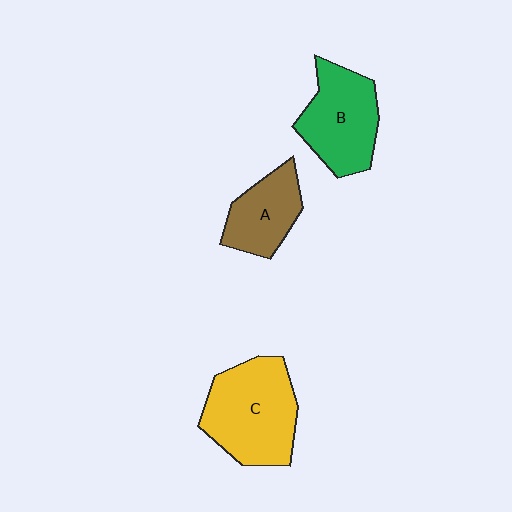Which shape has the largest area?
Shape C (yellow).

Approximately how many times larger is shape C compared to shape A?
Approximately 1.7 times.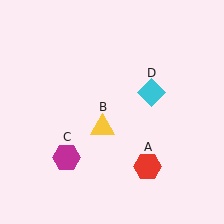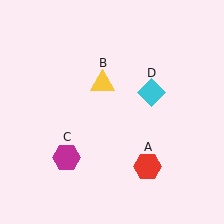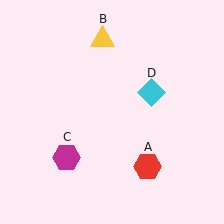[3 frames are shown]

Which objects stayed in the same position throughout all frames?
Red hexagon (object A) and magenta hexagon (object C) and cyan diamond (object D) remained stationary.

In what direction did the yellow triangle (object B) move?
The yellow triangle (object B) moved up.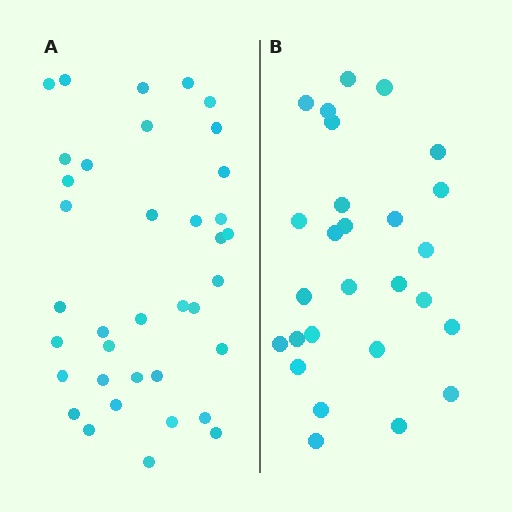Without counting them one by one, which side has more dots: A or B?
Region A (the left region) has more dots.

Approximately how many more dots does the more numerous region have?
Region A has roughly 10 or so more dots than region B.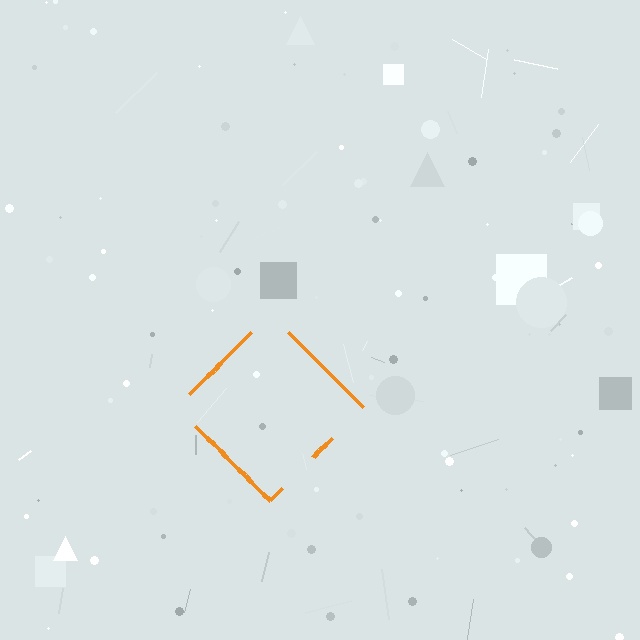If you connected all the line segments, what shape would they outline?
They would outline a diamond.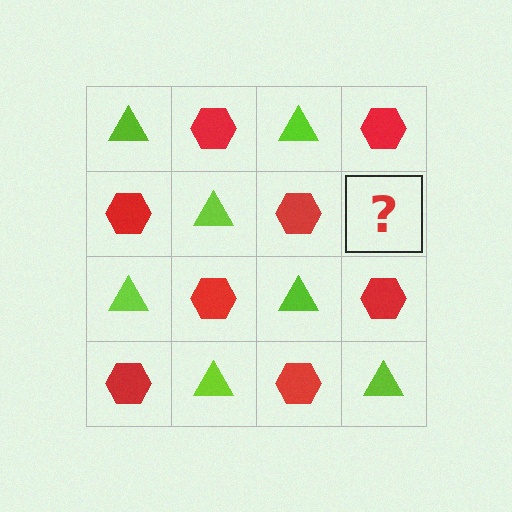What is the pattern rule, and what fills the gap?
The rule is that it alternates lime triangle and red hexagon in a checkerboard pattern. The gap should be filled with a lime triangle.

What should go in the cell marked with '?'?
The missing cell should contain a lime triangle.